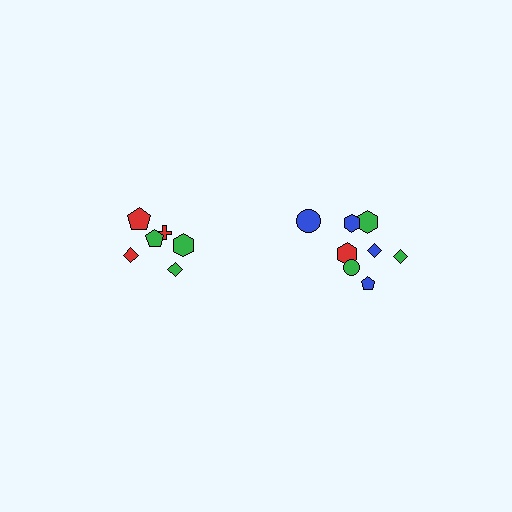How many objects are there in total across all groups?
There are 14 objects.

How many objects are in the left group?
There are 6 objects.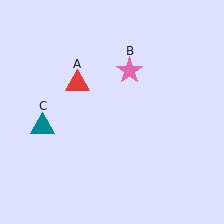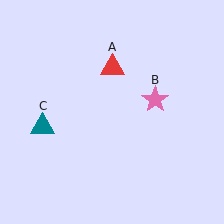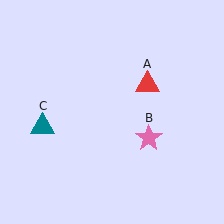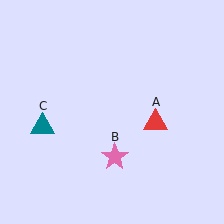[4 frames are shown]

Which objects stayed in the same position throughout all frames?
Teal triangle (object C) remained stationary.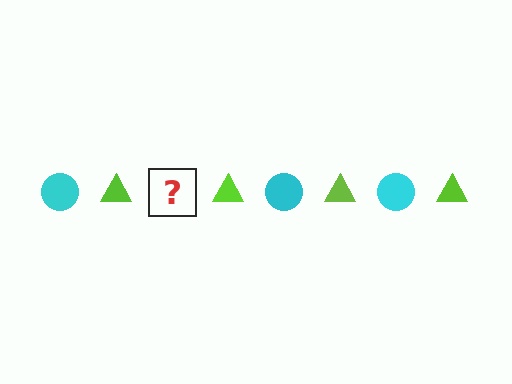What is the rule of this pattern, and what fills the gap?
The rule is that the pattern alternates between cyan circle and lime triangle. The gap should be filled with a cyan circle.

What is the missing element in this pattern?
The missing element is a cyan circle.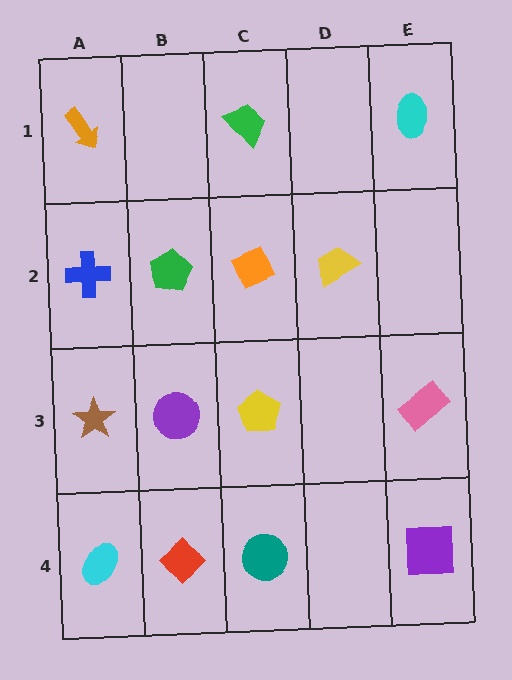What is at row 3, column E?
A pink rectangle.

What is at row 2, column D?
A yellow trapezoid.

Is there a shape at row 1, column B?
No, that cell is empty.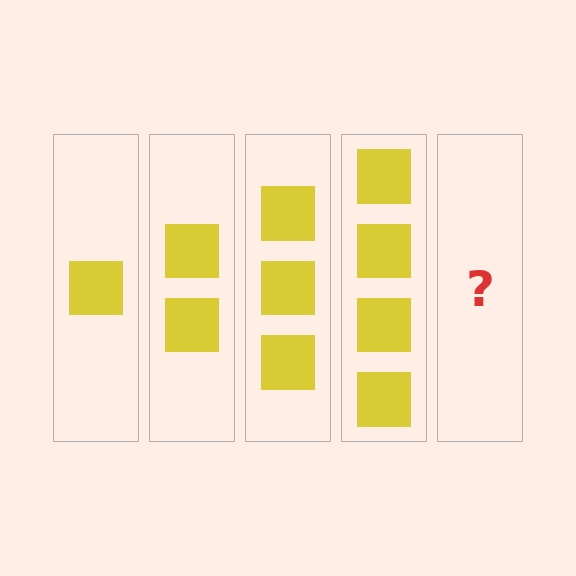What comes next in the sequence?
The next element should be 5 squares.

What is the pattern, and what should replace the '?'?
The pattern is that each step adds one more square. The '?' should be 5 squares.